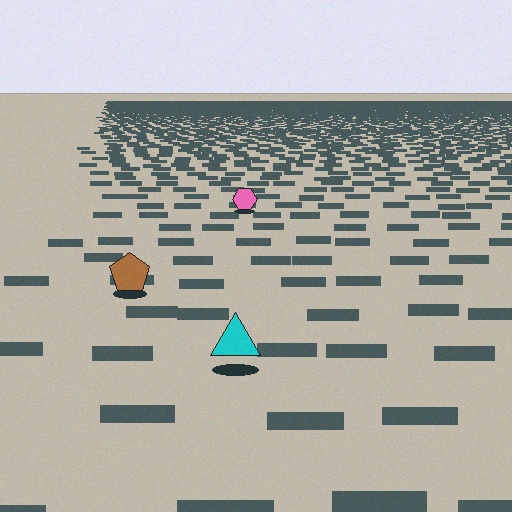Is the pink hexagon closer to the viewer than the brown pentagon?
No. The brown pentagon is closer — you can tell from the texture gradient: the ground texture is coarser near it.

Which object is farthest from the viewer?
The pink hexagon is farthest from the viewer. It appears smaller and the ground texture around it is denser.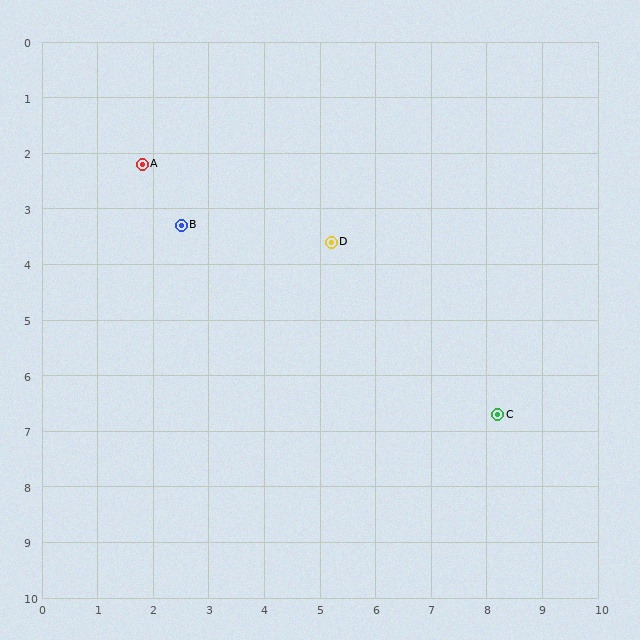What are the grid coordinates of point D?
Point D is at approximately (5.2, 3.6).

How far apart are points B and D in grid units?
Points B and D are about 2.7 grid units apart.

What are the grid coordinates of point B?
Point B is at approximately (2.5, 3.3).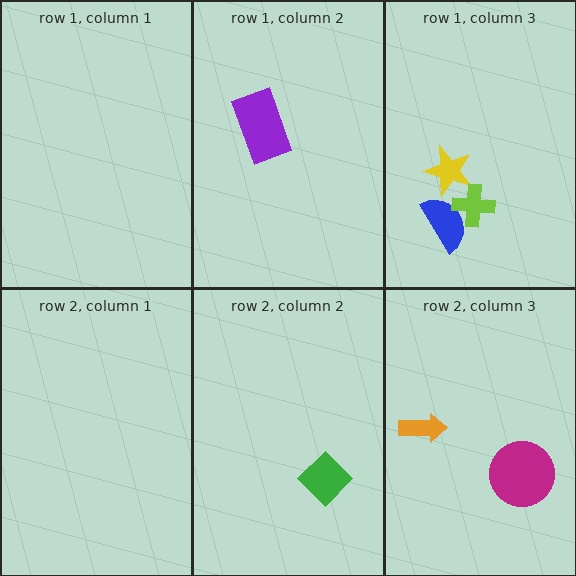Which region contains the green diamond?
The row 2, column 2 region.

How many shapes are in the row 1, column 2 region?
1.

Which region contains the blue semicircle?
The row 1, column 3 region.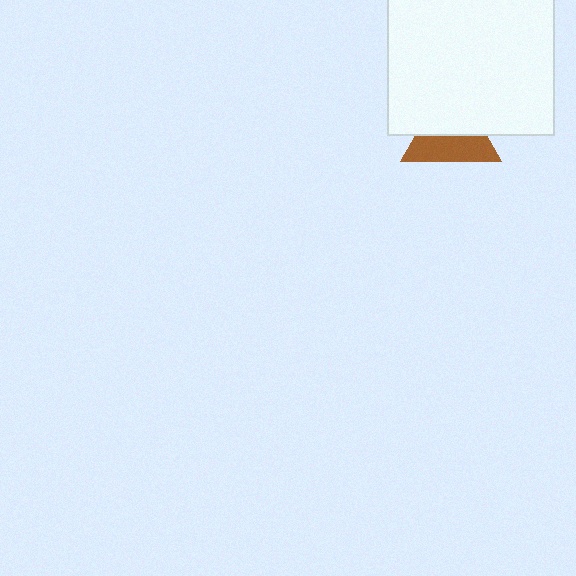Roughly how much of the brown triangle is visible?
About half of it is visible (roughly 50%).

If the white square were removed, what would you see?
You would see the complete brown triangle.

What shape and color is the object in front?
The object in front is a white square.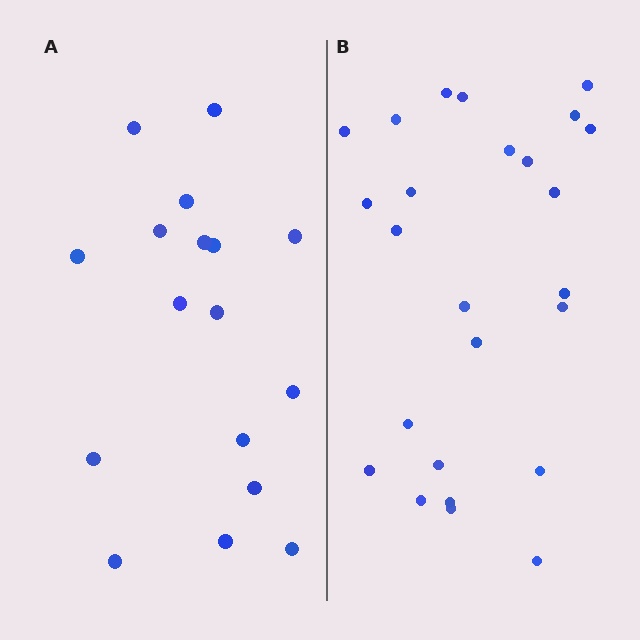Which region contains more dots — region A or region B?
Region B (the right region) has more dots.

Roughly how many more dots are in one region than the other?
Region B has roughly 8 or so more dots than region A.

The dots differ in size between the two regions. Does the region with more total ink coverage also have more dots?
No. Region A has more total ink coverage because its dots are larger, but region B actually contains more individual dots. Total area can be misleading — the number of items is what matters here.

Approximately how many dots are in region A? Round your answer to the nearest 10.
About 20 dots. (The exact count is 17, which rounds to 20.)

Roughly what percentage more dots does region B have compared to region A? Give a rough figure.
About 45% more.